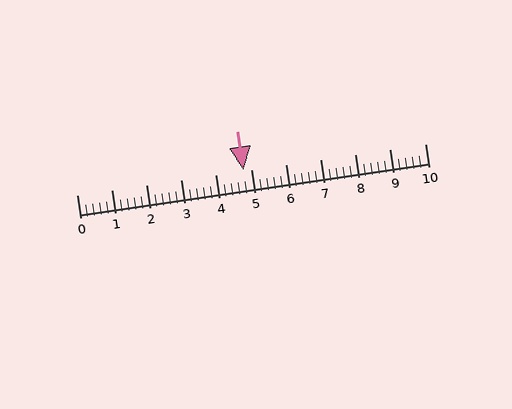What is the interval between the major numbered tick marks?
The major tick marks are spaced 1 units apart.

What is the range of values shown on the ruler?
The ruler shows values from 0 to 10.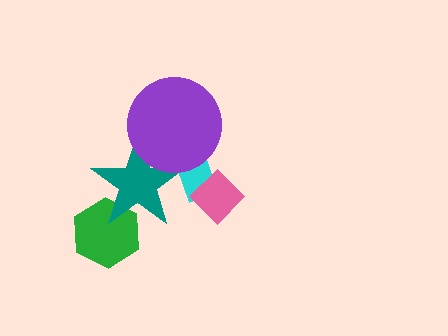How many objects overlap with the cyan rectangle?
3 objects overlap with the cyan rectangle.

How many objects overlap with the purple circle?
2 objects overlap with the purple circle.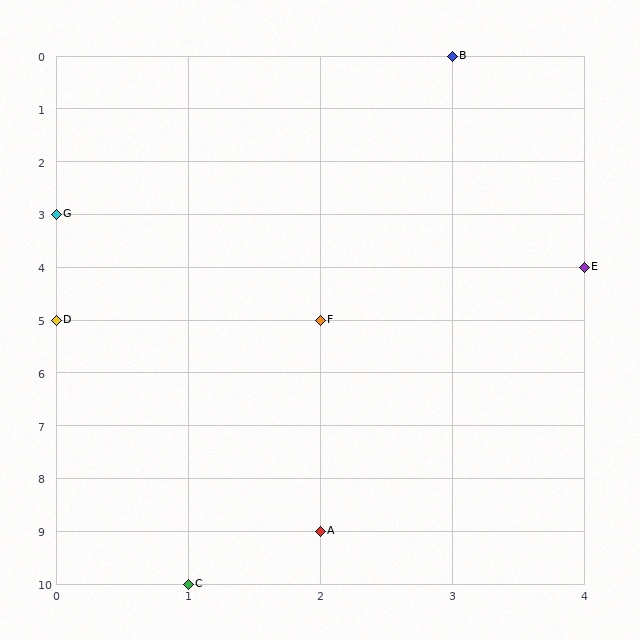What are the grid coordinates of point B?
Point B is at grid coordinates (3, 0).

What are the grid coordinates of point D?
Point D is at grid coordinates (0, 5).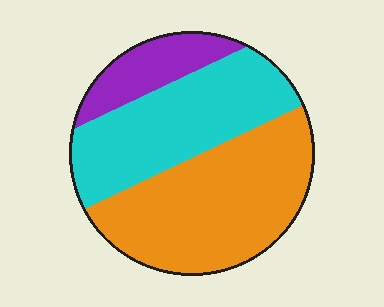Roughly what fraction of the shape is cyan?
Cyan covers about 40% of the shape.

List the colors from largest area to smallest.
From largest to smallest: orange, cyan, purple.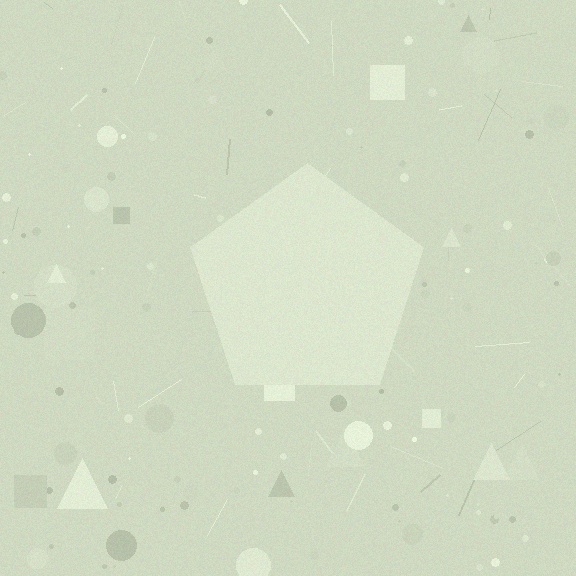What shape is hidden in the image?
A pentagon is hidden in the image.